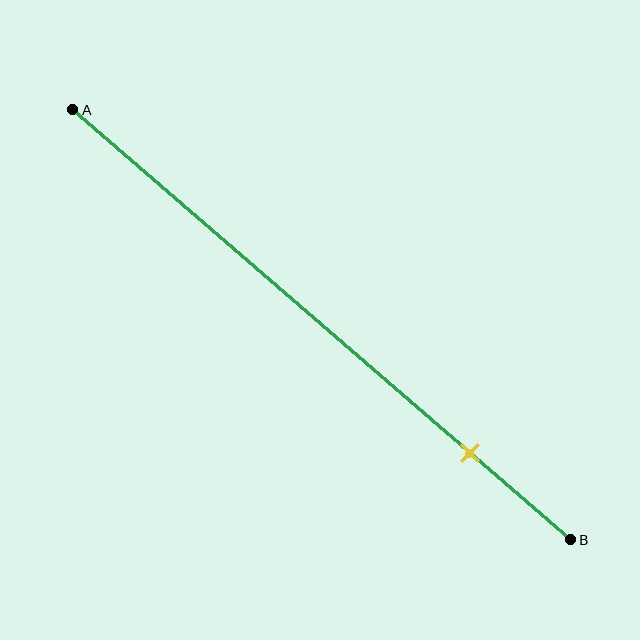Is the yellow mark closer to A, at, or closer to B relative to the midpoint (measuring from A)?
The yellow mark is closer to point B than the midpoint of segment AB.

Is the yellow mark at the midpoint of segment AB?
No, the mark is at about 80% from A, not at the 50% midpoint.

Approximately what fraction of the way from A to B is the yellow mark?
The yellow mark is approximately 80% of the way from A to B.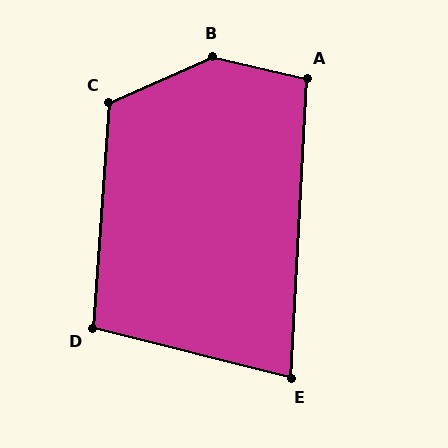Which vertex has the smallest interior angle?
E, at approximately 79 degrees.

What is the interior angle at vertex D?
Approximately 100 degrees (obtuse).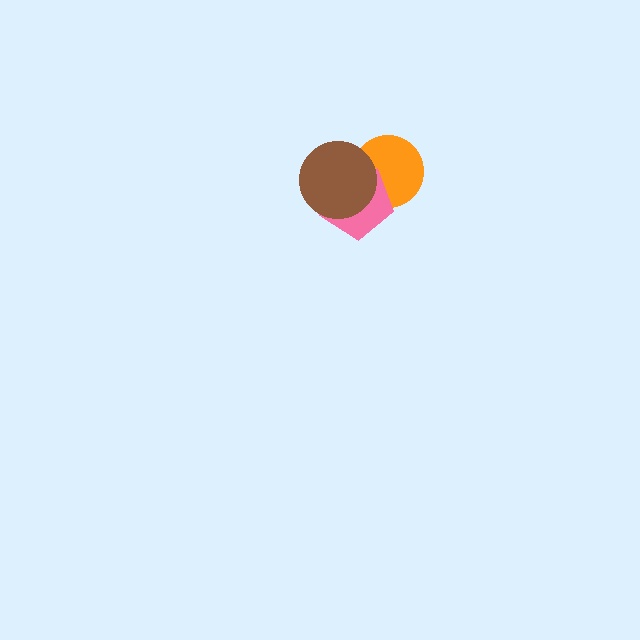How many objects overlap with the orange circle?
2 objects overlap with the orange circle.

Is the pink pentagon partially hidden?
Yes, it is partially covered by another shape.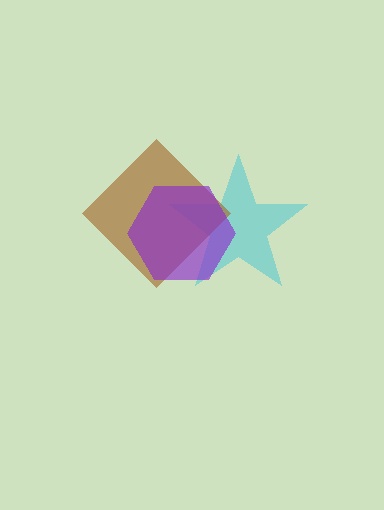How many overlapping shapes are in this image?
There are 3 overlapping shapes in the image.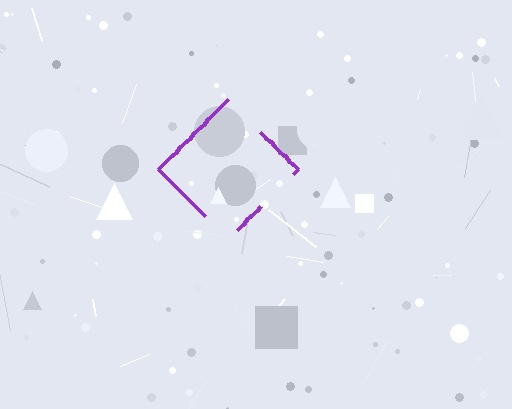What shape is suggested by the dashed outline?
The dashed outline suggests a diamond.